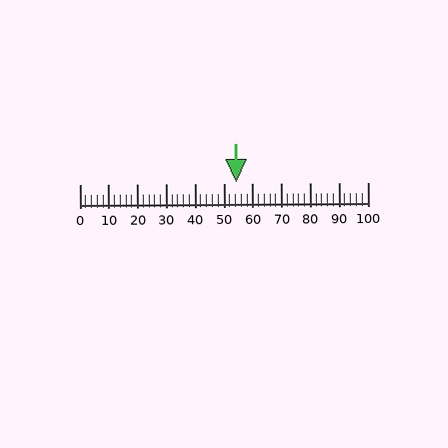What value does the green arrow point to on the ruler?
The green arrow points to approximately 54.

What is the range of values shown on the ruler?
The ruler shows values from 0 to 100.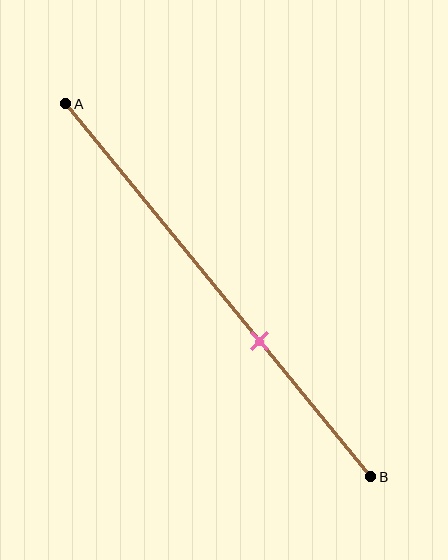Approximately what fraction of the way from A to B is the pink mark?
The pink mark is approximately 65% of the way from A to B.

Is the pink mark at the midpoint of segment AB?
No, the mark is at about 65% from A, not at the 50% midpoint.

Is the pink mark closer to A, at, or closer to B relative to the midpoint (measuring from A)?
The pink mark is closer to point B than the midpoint of segment AB.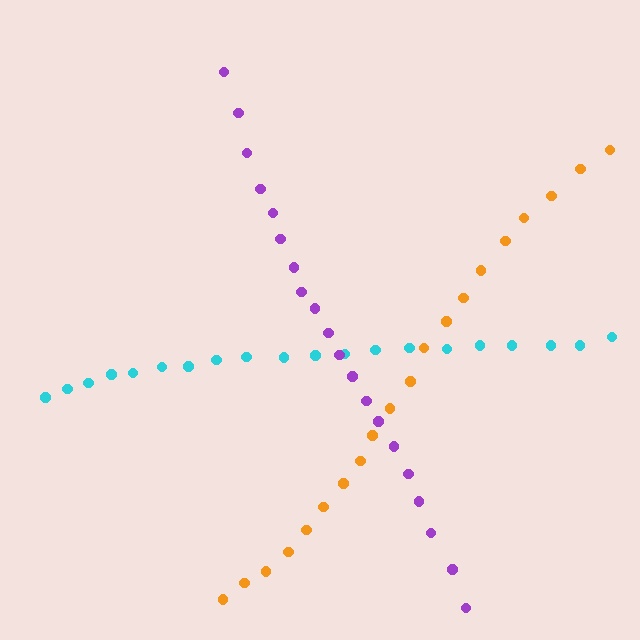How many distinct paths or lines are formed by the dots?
There are 3 distinct paths.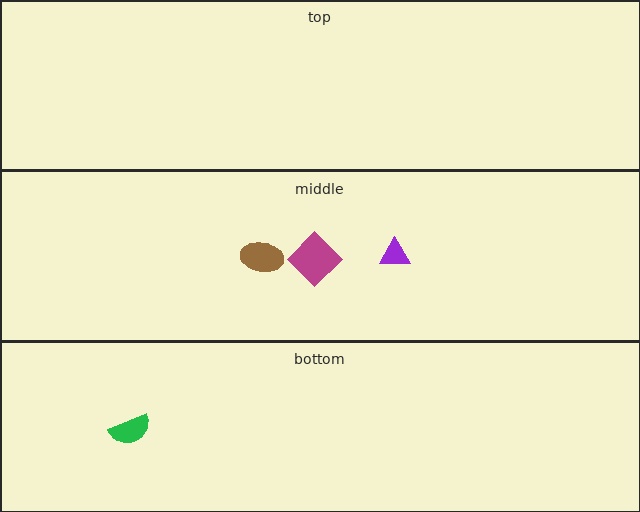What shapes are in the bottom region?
The green semicircle.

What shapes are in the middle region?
The magenta diamond, the purple triangle, the brown ellipse.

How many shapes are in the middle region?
3.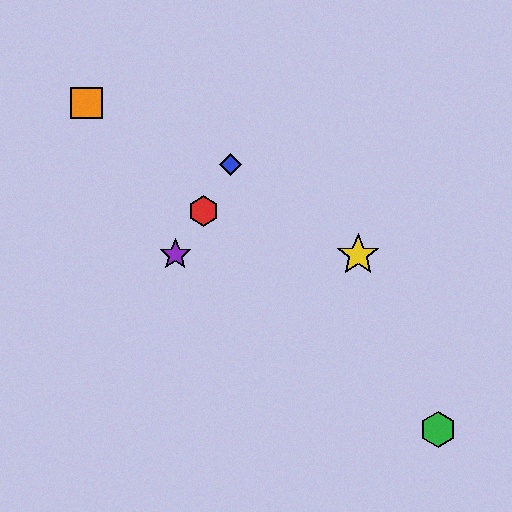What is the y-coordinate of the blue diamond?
The blue diamond is at y≈164.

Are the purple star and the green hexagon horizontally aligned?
No, the purple star is at y≈255 and the green hexagon is at y≈429.